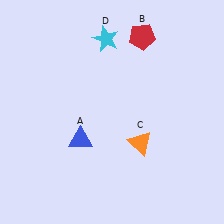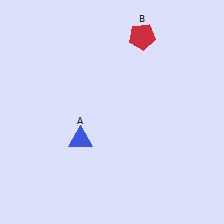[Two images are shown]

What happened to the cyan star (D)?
The cyan star (D) was removed in Image 2. It was in the top-left area of Image 1.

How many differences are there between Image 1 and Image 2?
There are 2 differences between the two images.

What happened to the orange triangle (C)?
The orange triangle (C) was removed in Image 2. It was in the bottom-right area of Image 1.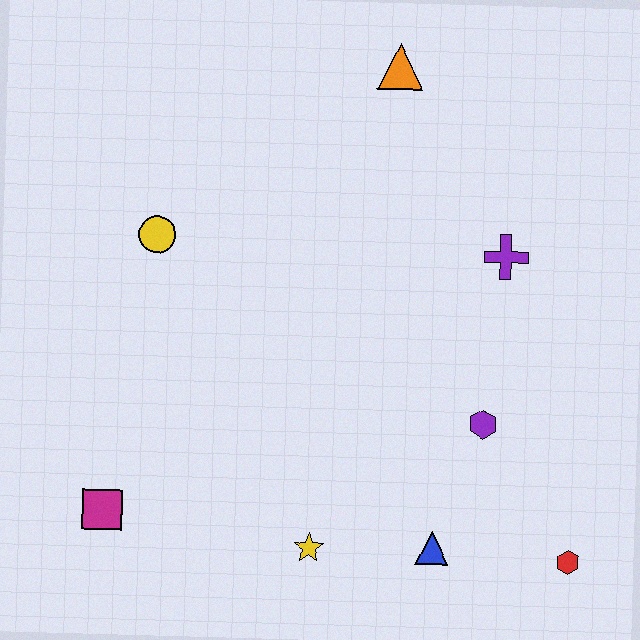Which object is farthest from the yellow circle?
The red hexagon is farthest from the yellow circle.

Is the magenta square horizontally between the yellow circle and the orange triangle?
No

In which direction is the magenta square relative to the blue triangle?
The magenta square is to the left of the blue triangle.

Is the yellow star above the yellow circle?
No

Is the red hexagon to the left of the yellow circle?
No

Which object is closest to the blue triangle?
The yellow star is closest to the blue triangle.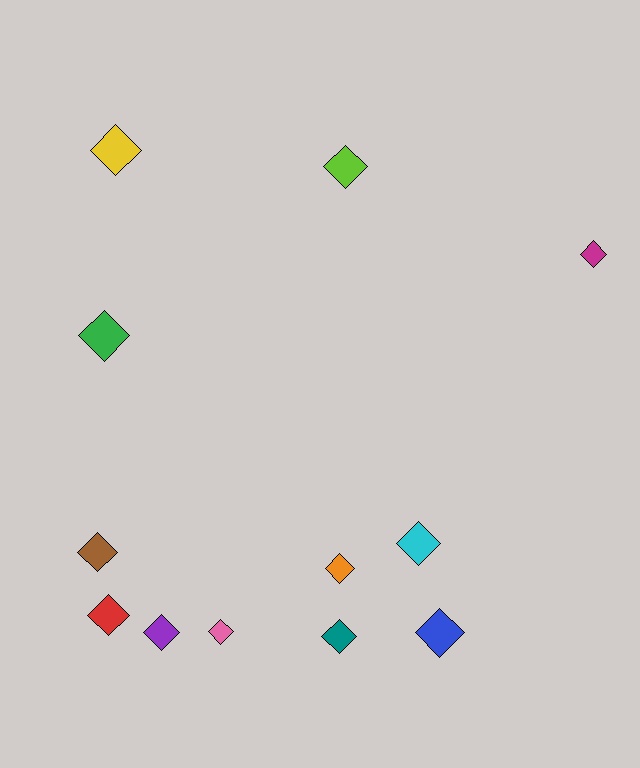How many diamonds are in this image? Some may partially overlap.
There are 12 diamonds.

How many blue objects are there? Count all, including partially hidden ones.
There is 1 blue object.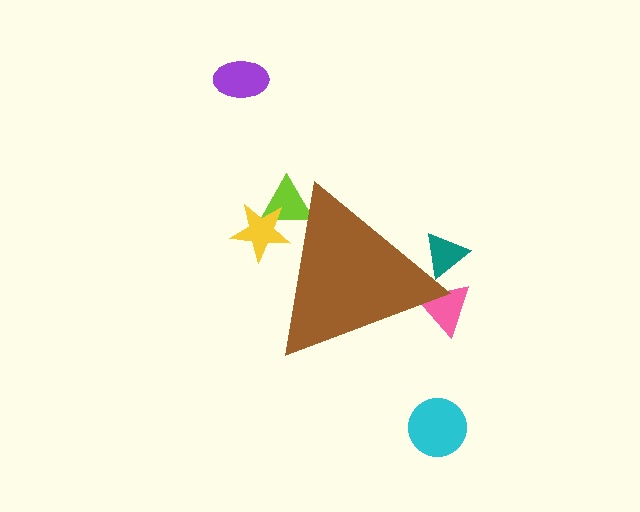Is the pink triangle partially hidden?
Yes, the pink triangle is partially hidden behind the brown triangle.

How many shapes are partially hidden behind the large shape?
4 shapes are partially hidden.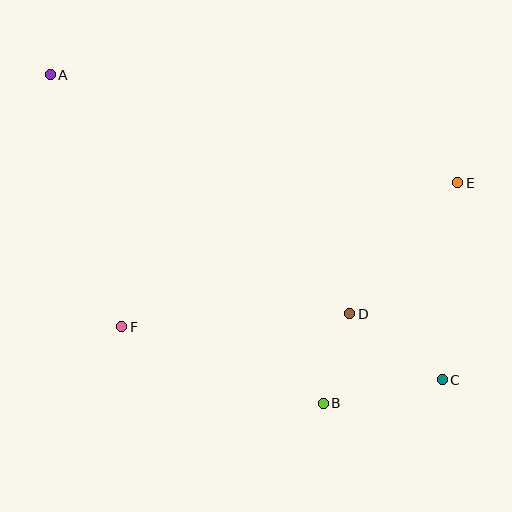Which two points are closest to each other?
Points B and D are closest to each other.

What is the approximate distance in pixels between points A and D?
The distance between A and D is approximately 383 pixels.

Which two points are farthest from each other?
Points A and C are farthest from each other.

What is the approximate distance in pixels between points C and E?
The distance between C and E is approximately 198 pixels.